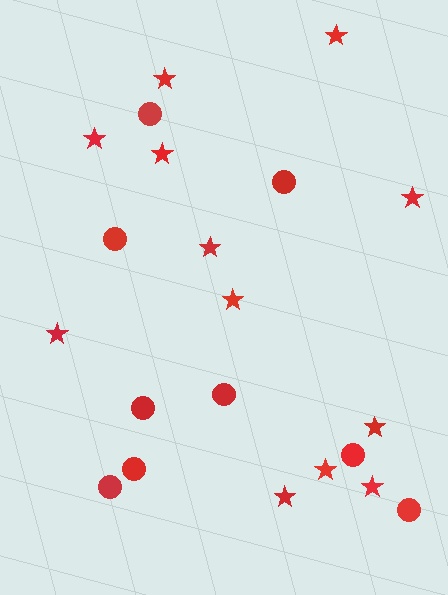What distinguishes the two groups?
There are 2 groups: one group of circles (9) and one group of stars (12).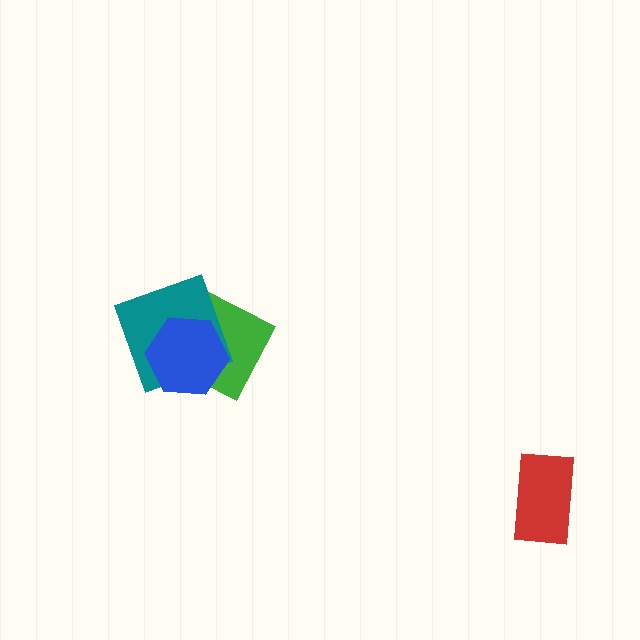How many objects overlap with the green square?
2 objects overlap with the green square.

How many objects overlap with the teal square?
2 objects overlap with the teal square.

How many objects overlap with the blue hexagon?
2 objects overlap with the blue hexagon.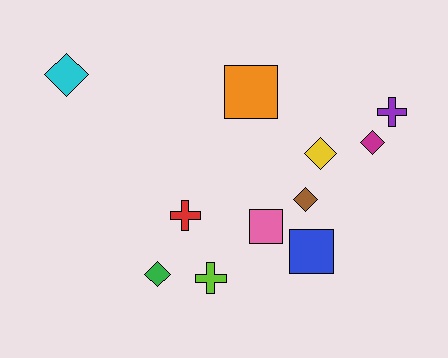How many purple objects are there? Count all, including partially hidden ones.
There is 1 purple object.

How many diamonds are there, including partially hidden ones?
There are 5 diamonds.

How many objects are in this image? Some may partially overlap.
There are 11 objects.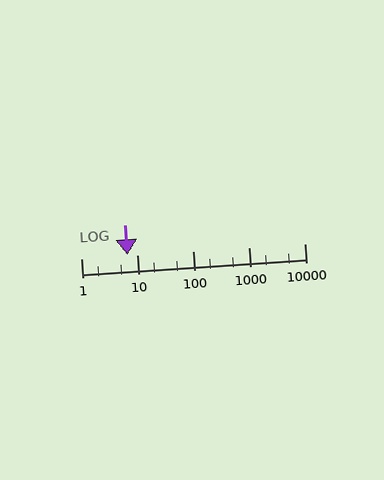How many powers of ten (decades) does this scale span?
The scale spans 4 decades, from 1 to 10000.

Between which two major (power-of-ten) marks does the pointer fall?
The pointer is between 1 and 10.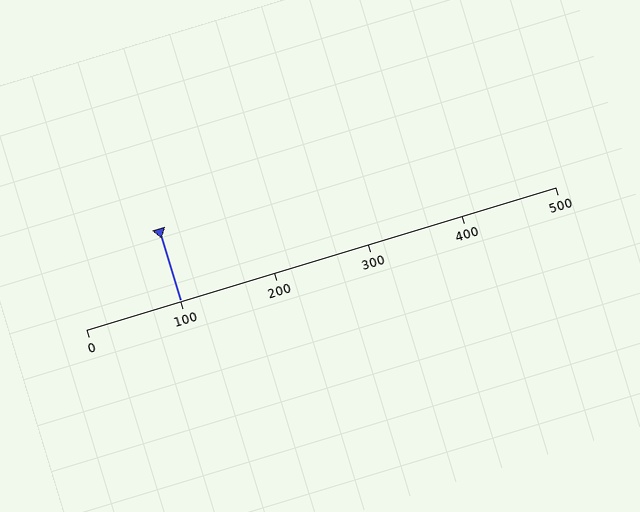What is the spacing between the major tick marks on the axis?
The major ticks are spaced 100 apart.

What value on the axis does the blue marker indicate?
The marker indicates approximately 100.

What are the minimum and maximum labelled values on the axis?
The axis runs from 0 to 500.